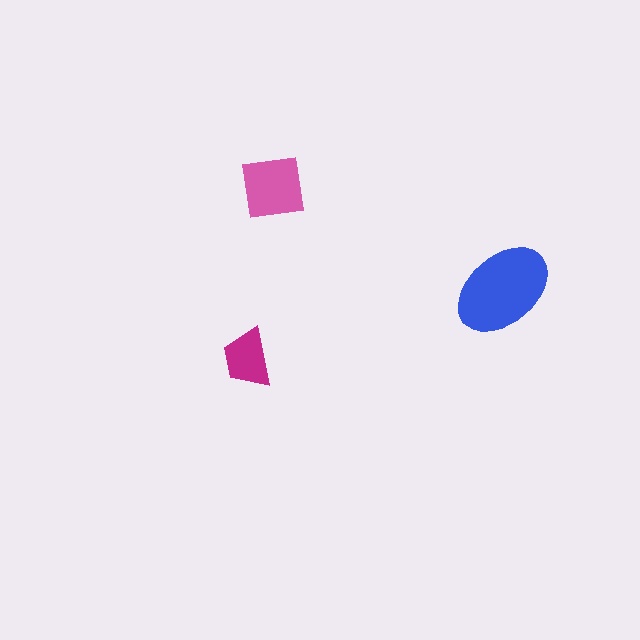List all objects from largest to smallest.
The blue ellipse, the pink square, the magenta trapezoid.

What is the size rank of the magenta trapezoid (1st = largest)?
3rd.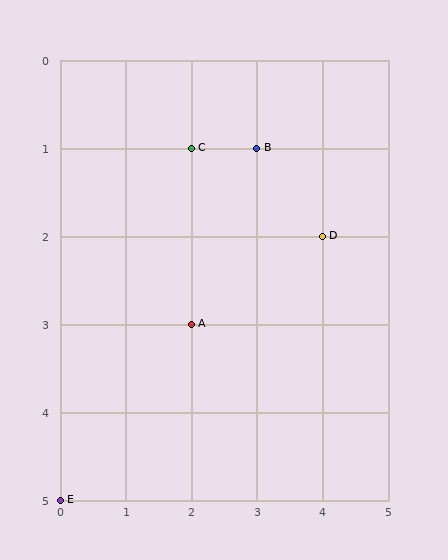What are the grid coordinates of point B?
Point B is at grid coordinates (3, 1).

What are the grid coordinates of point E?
Point E is at grid coordinates (0, 5).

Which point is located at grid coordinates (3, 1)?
Point B is at (3, 1).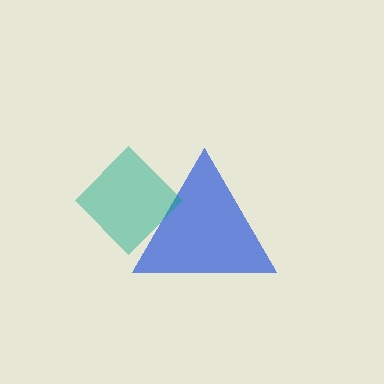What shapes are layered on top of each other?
The layered shapes are: a blue triangle, a teal diamond.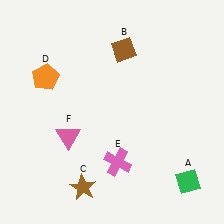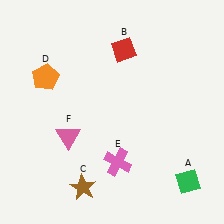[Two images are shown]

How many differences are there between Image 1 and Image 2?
There is 1 difference between the two images.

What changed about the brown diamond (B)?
In Image 1, B is brown. In Image 2, it changed to red.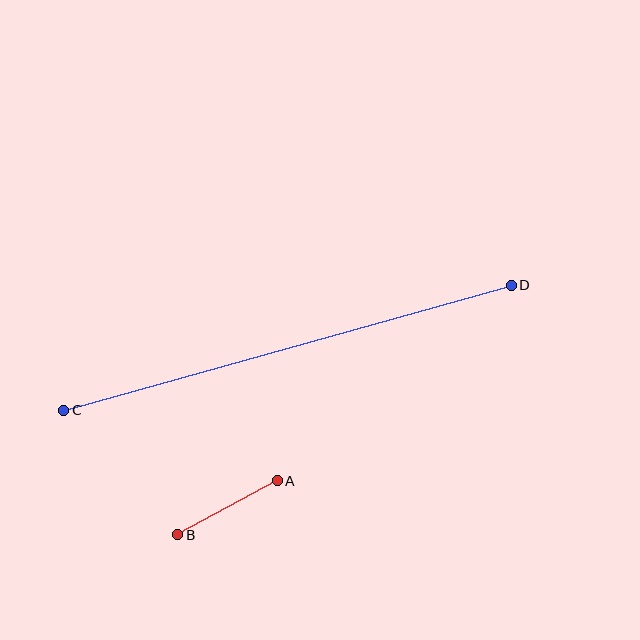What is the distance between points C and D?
The distance is approximately 465 pixels.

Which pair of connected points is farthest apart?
Points C and D are farthest apart.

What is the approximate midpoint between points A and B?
The midpoint is at approximately (228, 508) pixels.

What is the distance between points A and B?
The distance is approximately 113 pixels.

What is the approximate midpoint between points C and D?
The midpoint is at approximately (287, 348) pixels.